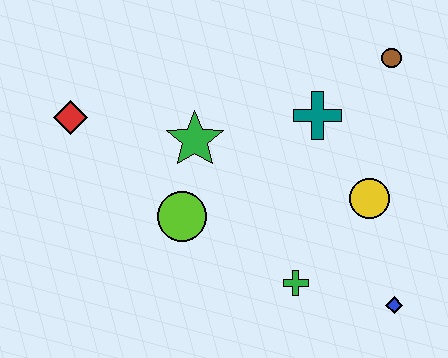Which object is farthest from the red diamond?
The blue diamond is farthest from the red diamond.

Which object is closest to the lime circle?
The green star is closest to the lime circle.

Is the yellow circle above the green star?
No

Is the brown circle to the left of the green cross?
No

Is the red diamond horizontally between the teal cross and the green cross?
No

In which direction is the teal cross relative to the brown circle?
The teal cross is to the left of the brown circle.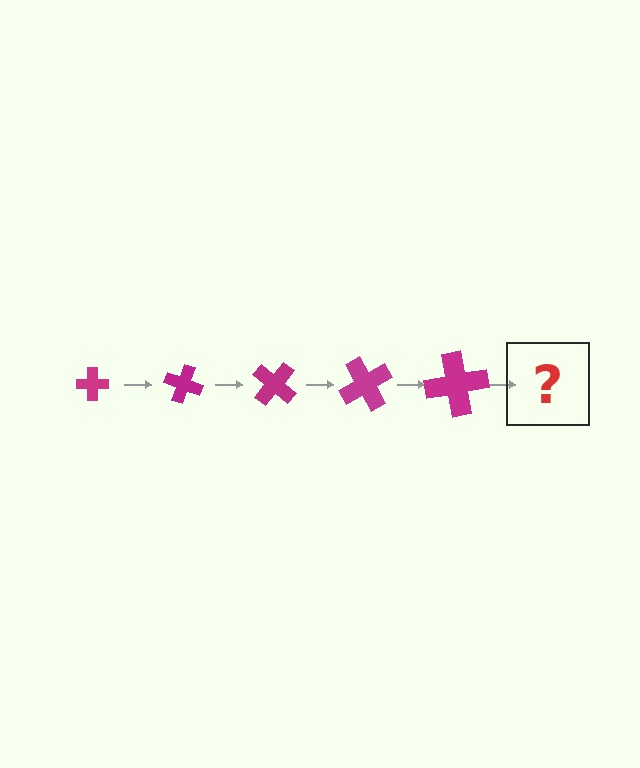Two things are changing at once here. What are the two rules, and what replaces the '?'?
The two rules are that the cross grows larger each step and it rotates 20 degrees each step. The '?' should be a cross, larger than the previous one and rotated 100 degrees from the start.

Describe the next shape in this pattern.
It should be a cross, larger than the previous one and rotated 100 degrees from the start.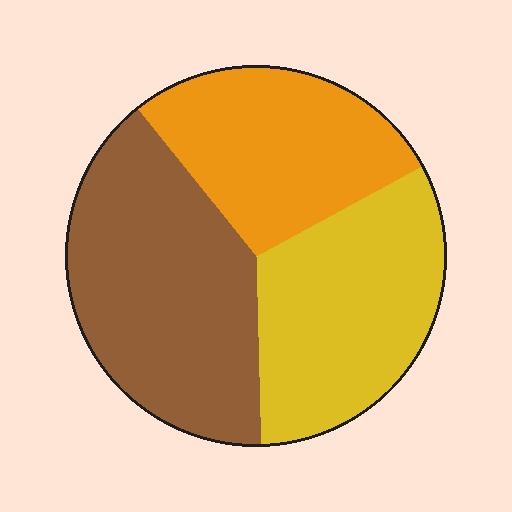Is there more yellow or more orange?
Yellow.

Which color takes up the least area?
Orange, at roughly 30%.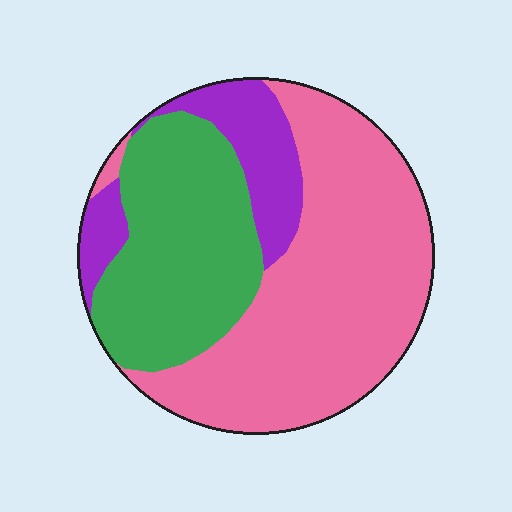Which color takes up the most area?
Pink, at roughly 55%.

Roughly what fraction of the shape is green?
Green takes up between a quarter and a half of the shape.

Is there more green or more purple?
Green.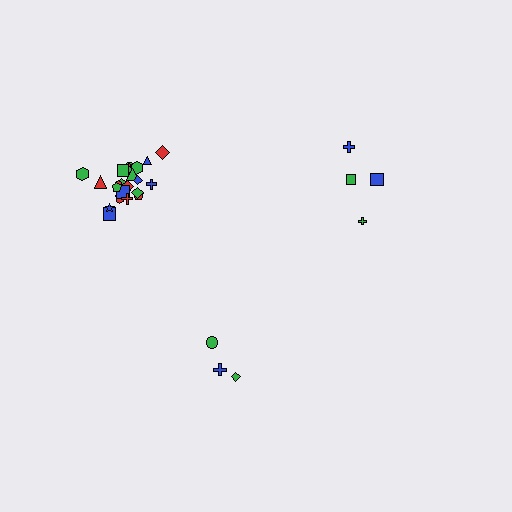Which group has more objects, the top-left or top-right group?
The top-left group.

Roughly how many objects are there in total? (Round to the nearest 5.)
Roughly 30 objects in total.